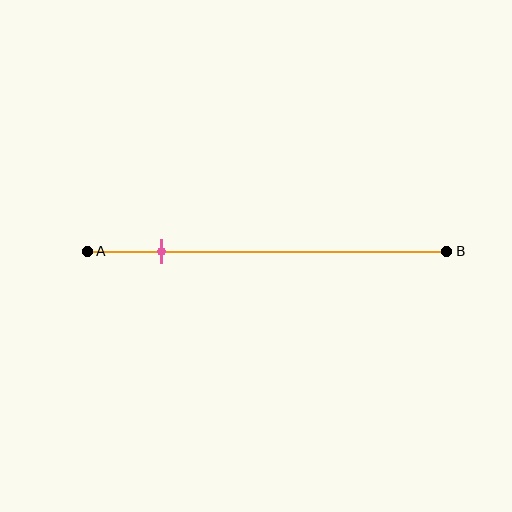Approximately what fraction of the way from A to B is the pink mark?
The pink mark is approximately 20% of the way from A to B.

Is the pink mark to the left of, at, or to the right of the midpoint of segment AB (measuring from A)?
The pink mark is to the left of the midpoint of segment AB.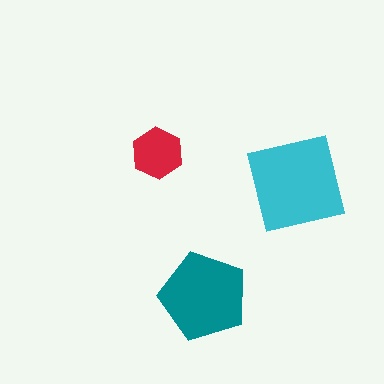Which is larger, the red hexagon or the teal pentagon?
The teal pentagon.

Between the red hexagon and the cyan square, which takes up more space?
The cyan square.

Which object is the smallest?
The red hexagon.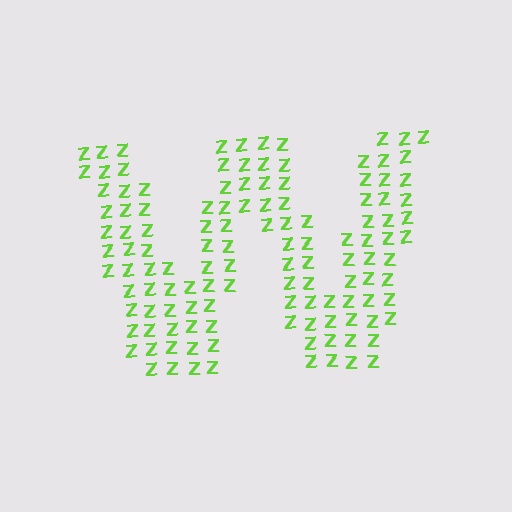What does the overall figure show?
The overall figure shows the letter W.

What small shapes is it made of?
It is made of small letter Z's.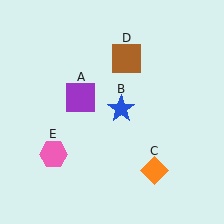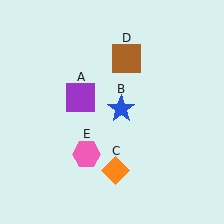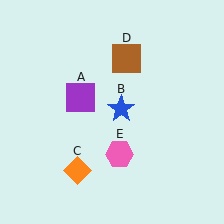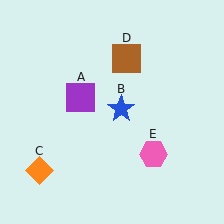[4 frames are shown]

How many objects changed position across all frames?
2 objects changed position: orange diamond (object C), pink hexagon (object E).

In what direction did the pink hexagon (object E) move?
The pink hexagon (object E) moved right.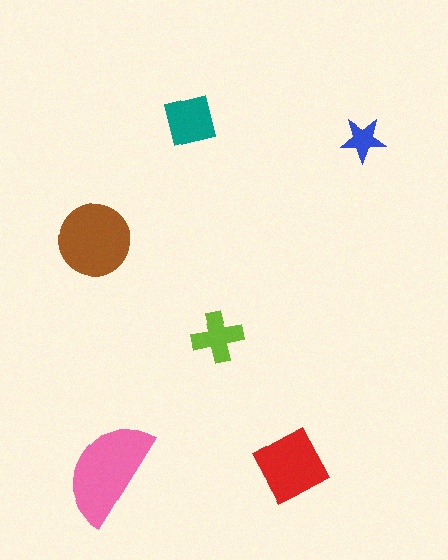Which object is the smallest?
The blue star.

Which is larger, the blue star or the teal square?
The teal square.